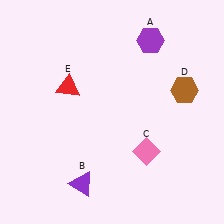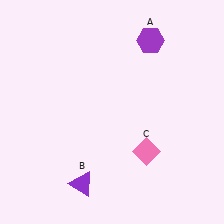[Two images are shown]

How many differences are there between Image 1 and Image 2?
There are 2 differences between the two images.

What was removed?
The red triangle (E), the brown hexagon (D) were removed in Image 2.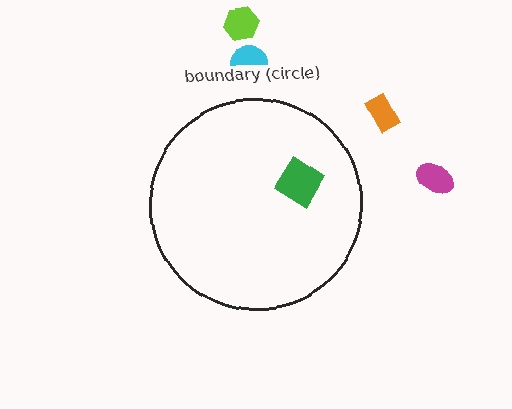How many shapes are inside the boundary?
1 inside, 4 outside.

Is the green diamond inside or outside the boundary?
Inside.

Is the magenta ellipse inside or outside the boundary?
Outside.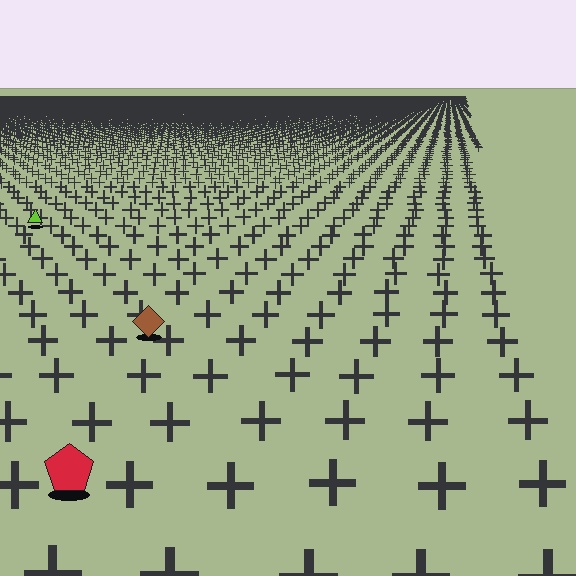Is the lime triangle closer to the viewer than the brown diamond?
No. The brown diamond is closer — you can tell from the texture gradient: the ground texture is coarser near it.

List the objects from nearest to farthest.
From nearest to farthest: the red pentagon, the brown diamond, the lime triangle.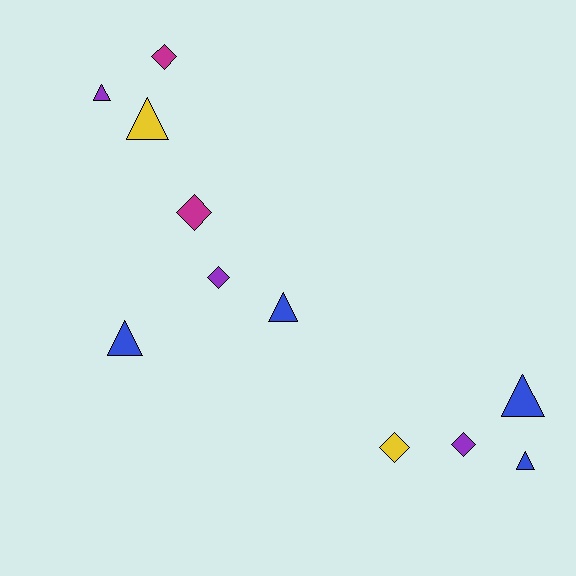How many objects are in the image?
There are 11 objects.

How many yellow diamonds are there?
There is 1 yellow diamond.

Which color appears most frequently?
Blue, with 4 objects.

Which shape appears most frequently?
Triangle, with 6 objects.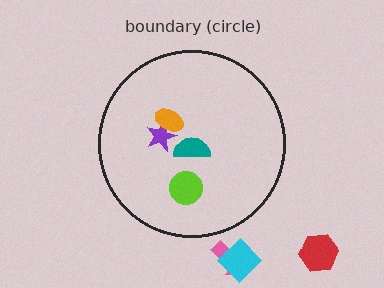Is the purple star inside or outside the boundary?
Inside.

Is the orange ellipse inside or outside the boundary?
Inside.